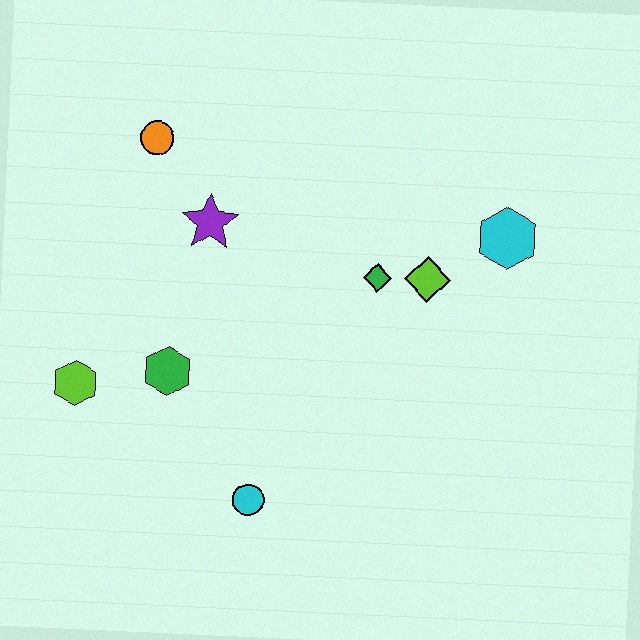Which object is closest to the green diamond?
The lime diamond is closest to the green diamond.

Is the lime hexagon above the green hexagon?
No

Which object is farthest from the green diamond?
The lime hexagon is farthest from the green diamond.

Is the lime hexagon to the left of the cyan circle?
Yes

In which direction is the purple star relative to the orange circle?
The purple star is below the orange circle.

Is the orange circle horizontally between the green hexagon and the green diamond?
No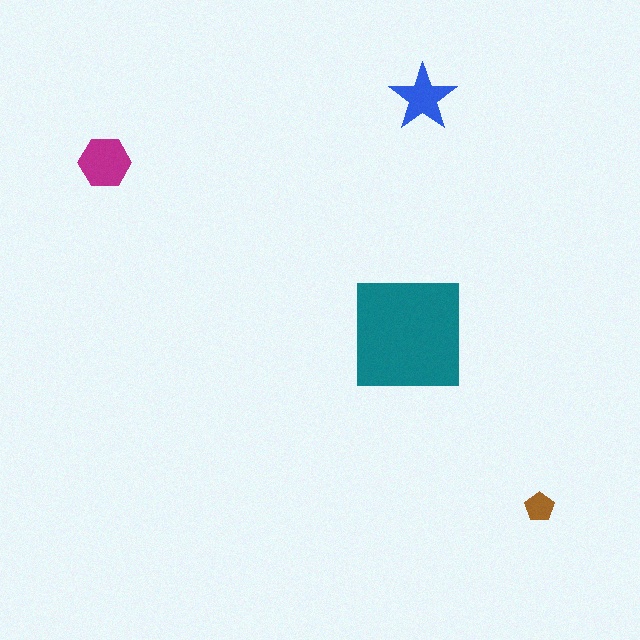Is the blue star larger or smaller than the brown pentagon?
Larger.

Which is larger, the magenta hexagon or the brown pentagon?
The magenta hexagon.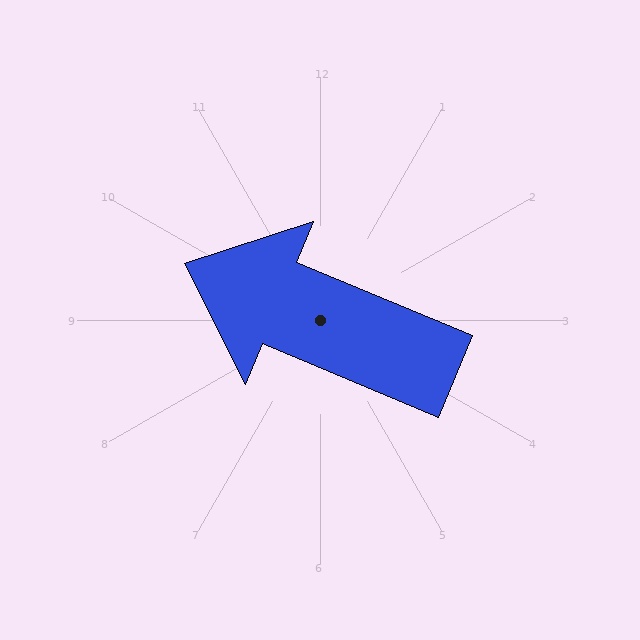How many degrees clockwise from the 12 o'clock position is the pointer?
Approximately 293 degrees.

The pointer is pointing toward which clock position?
Roughly 10 o'clock.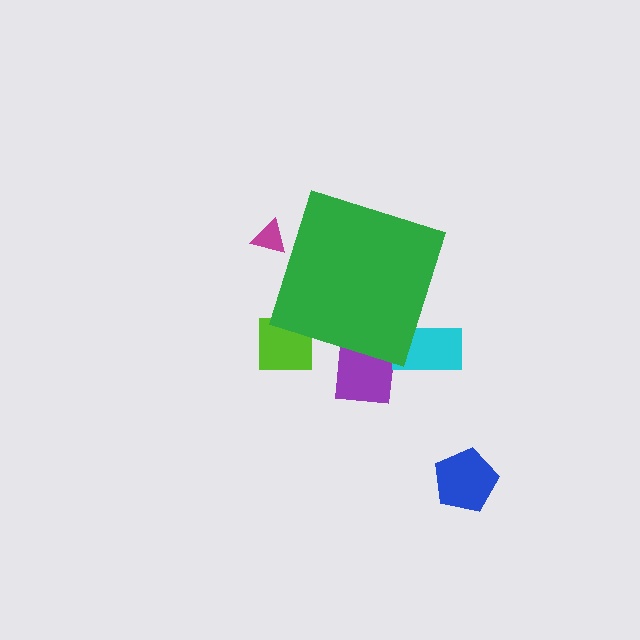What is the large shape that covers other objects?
A green diamond.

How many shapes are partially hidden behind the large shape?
4 shapes are partially hidden.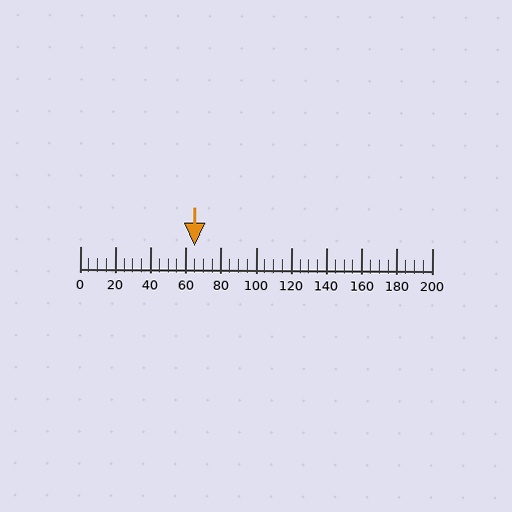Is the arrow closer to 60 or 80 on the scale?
The arrow is closer to 60.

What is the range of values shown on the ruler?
The ruler shows values from 0 to 200.